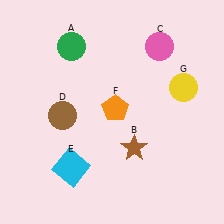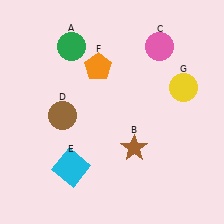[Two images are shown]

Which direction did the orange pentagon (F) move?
The orange pentagon (F) moved up.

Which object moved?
The orange pentagon (F) moved up.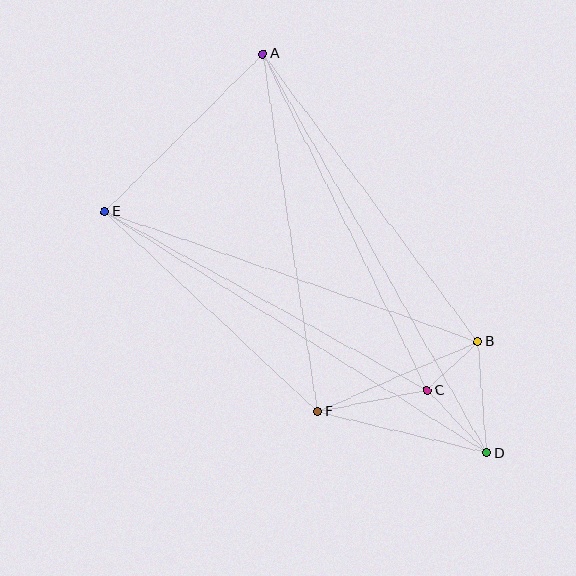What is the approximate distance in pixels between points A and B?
The distance between A and B is approximately 359 pixels.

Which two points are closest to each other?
Points B and C are closest to each other.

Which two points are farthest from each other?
Points A and D are farthest from each other.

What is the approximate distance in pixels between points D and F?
The distance between D and F is approximately 174 pixels.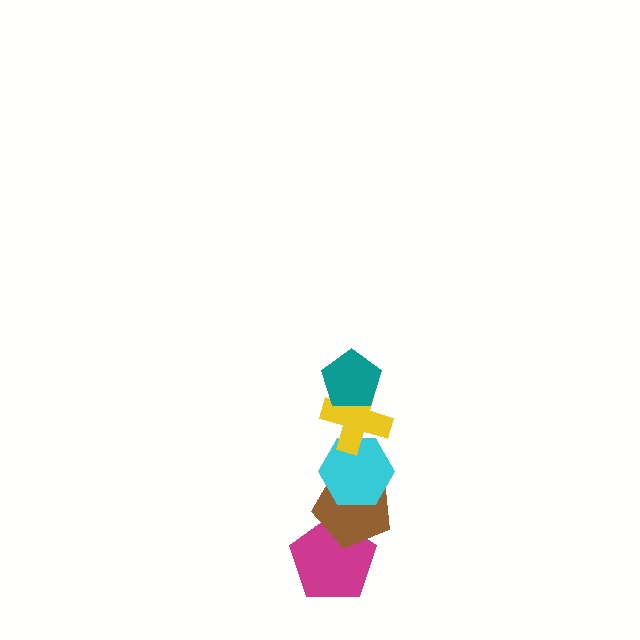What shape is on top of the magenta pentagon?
The brown pentagon is on top of the magenta pentagon.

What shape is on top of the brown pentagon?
The cyan hexagon is on top of the brown pentagon.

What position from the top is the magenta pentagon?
The magenta pentagon is 5th from the top.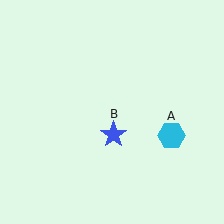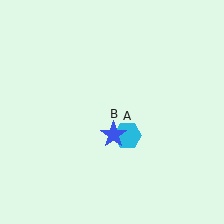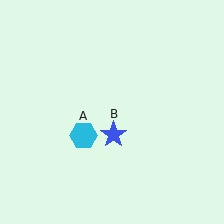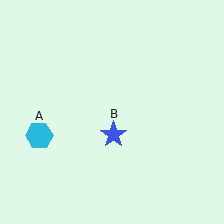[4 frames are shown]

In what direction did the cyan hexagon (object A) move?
The cyan hexagon (object A) moved left.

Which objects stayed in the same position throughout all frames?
Blue star (object B) remained stationary.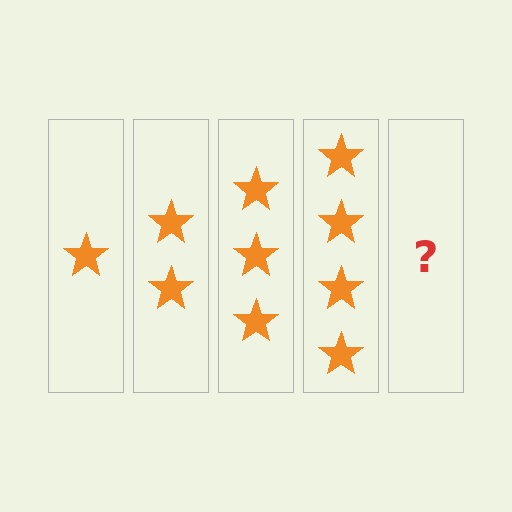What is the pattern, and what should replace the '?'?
The pattern is that each step adds one more star. The '?' should be 5 stars.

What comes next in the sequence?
The next element should be 5 stars.